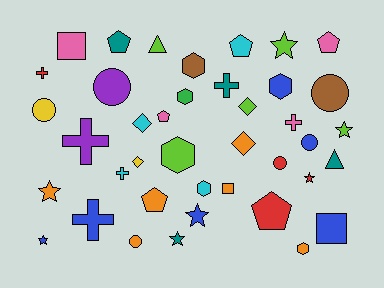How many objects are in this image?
There are 40 objects.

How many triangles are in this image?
There are 2 triangles.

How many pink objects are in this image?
There are 4 pink objects.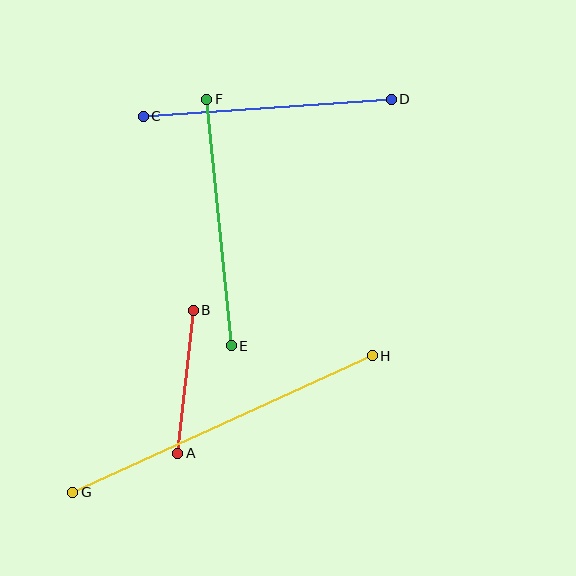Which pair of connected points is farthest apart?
Points G and H are farthest apart.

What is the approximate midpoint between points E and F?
The midpoint is at approximately (219, 222) pixels.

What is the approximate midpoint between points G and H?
The midpoint is at approximately (222, 424) pixels.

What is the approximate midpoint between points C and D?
The midpoint is at approximately (267, 108) pixels.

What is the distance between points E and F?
The distance is approximately 248 pixels.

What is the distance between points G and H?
The distance is approximately 329 pixels.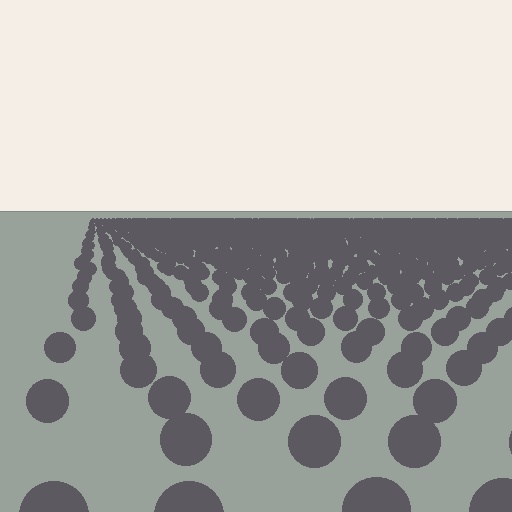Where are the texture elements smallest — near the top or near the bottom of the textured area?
Near the top.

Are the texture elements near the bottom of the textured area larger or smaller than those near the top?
Larger. Near the bottom, elements are closer to the viewer and appear at a bigger on-screen size.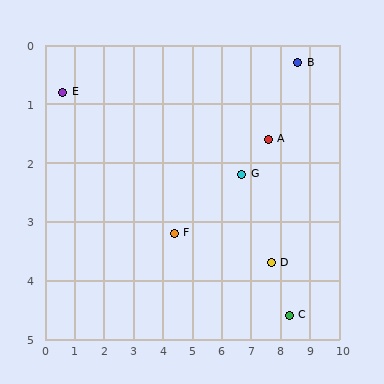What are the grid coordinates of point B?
Point B is at approximately (8.6, 0.3).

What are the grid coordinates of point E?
Point E is at approximately (0.6, 0.8).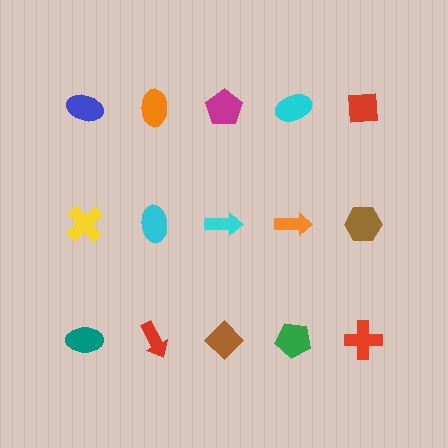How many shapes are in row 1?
5 shapes.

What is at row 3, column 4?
A green pentagon.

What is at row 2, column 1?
A yellow cross.